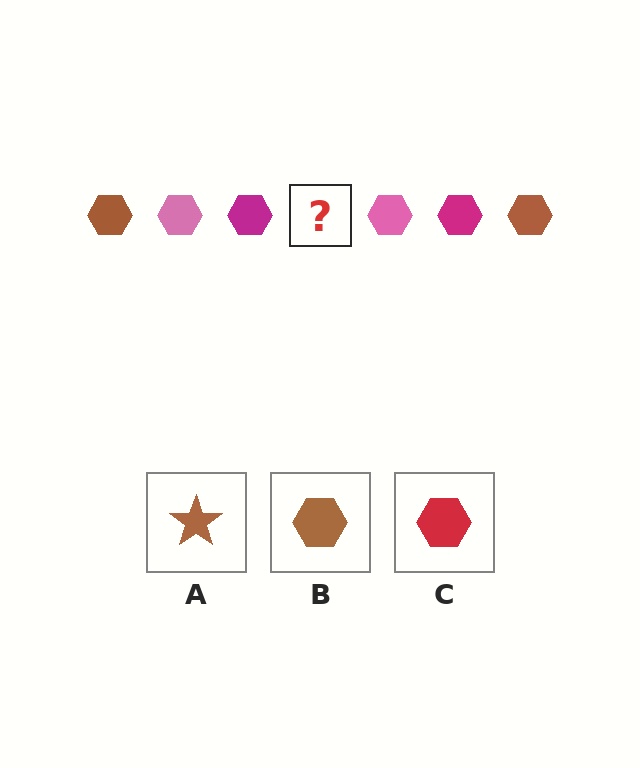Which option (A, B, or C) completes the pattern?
B.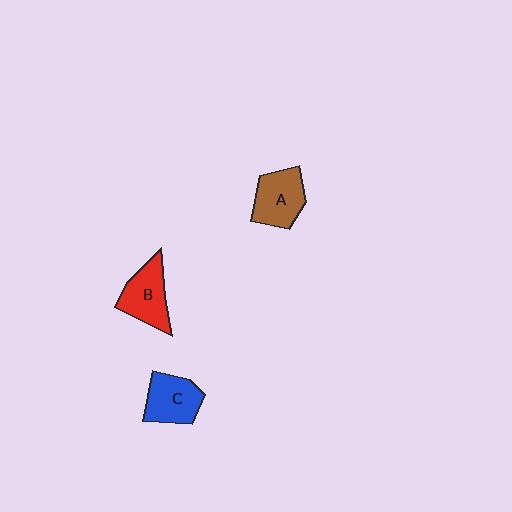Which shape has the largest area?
Shape B (red).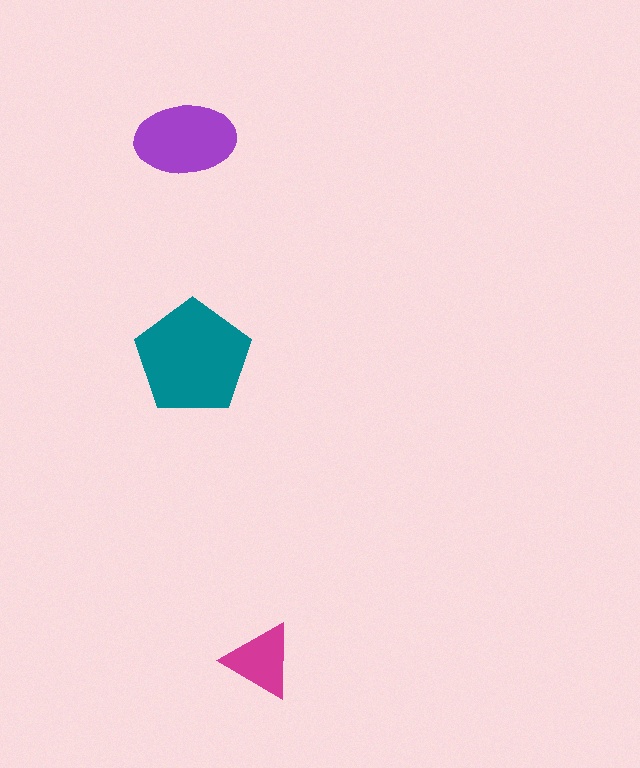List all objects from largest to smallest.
The teal pentagon, the purple ellipse, the magenta triangle.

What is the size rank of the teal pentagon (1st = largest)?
1st.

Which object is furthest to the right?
The magenta triangle is rightmost.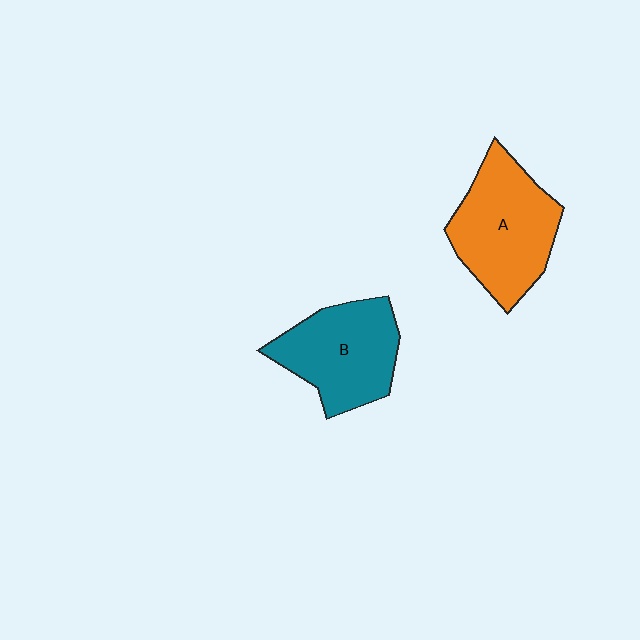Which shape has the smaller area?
Shape B (teal).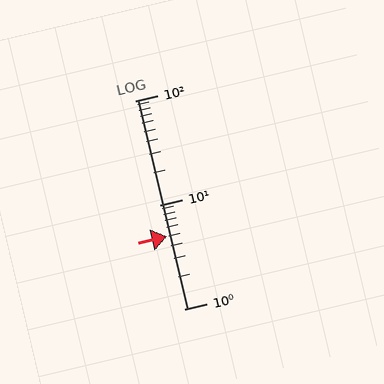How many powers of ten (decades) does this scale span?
The scale spans 2 decades, from 1 to 100.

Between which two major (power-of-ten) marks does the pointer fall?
The pointer is between 1 and 10.